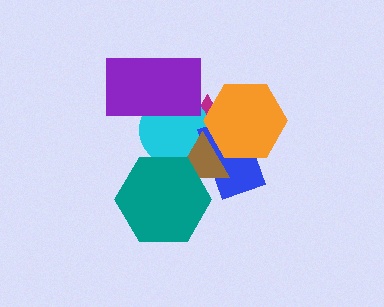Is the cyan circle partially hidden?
Yes, it is partially covered by another shape.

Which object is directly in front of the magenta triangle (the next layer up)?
The cyan circle is directly in front of the magenta triangle.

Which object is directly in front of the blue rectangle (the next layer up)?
The brown triangle is directly in front of the blue rectangle.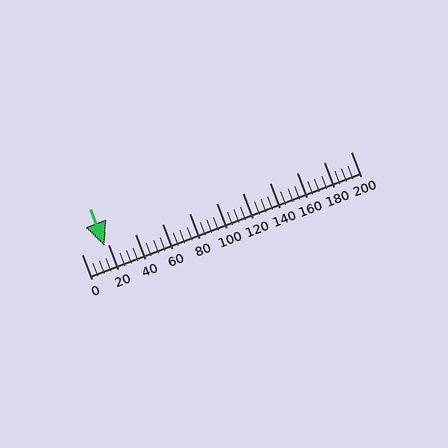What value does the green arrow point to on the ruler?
The green arrow points to approximately 17.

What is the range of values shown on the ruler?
The ruler shows values from 0 to 200.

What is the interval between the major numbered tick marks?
The major tick marks are spaced 20 units apart.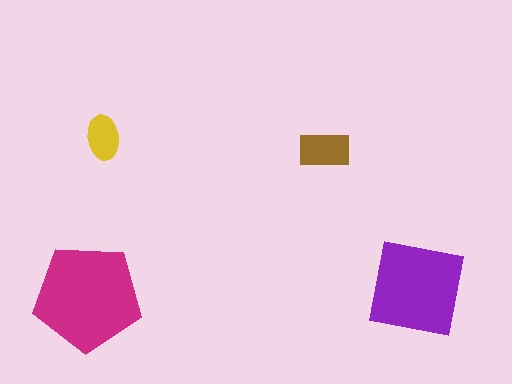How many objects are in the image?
There are 4 objects in the image.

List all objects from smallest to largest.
The yellow ellipse, the brown rectangle, the purple square, the magenta pentagon.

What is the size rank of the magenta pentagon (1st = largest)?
1st.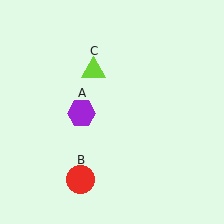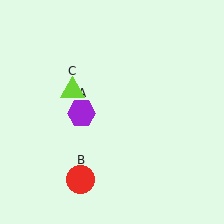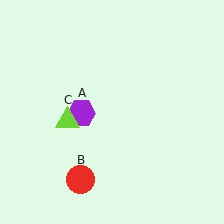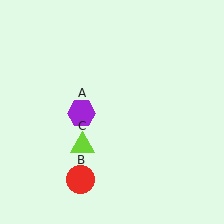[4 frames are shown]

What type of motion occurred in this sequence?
The lime triangle (object C) rotated counterclockwise around the center of the scene.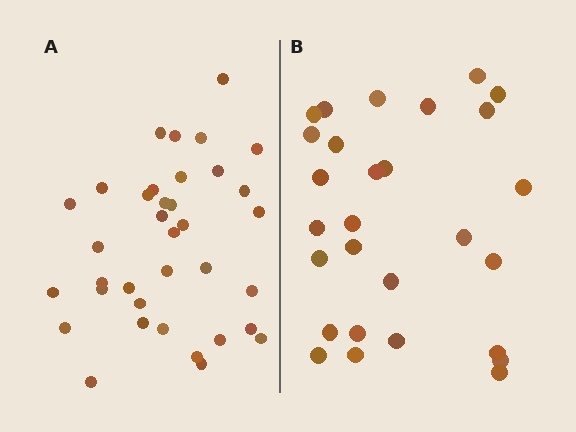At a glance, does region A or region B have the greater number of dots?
Region A (the left region) has more dots.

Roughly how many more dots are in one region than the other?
Region A has roughly 8 or so more dots than region B.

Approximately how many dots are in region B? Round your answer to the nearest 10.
About 30 dots. (The exact count is 28, which rounds to 30.)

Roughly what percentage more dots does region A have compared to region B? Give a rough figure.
About 30% more.